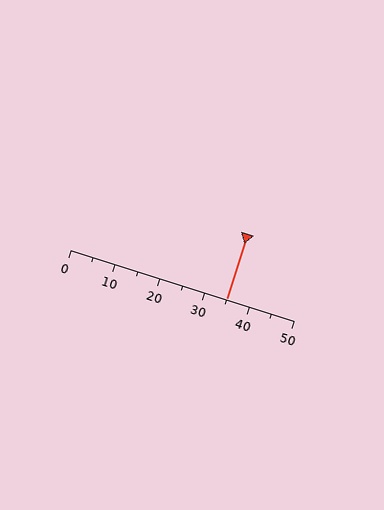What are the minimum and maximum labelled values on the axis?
The axis runs from 0 to 50.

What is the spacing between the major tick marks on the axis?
The major ticks are spaced 10 apart.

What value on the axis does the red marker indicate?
The marker indicates approximately 35.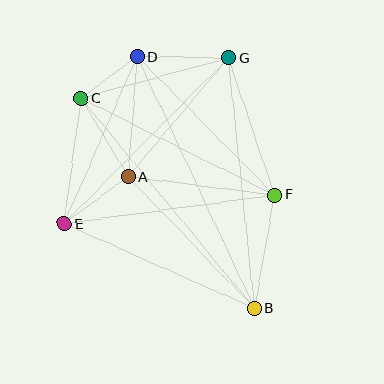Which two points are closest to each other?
Points C and D are closest to each other.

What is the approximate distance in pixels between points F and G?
The distance between F and G is approximately 144 pixels.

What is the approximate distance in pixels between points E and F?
The distance between E and F is approximately 213 pixels.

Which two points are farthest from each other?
Points B and D are farthest from each other.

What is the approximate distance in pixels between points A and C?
The distance between A and C is approximately 92 pixels.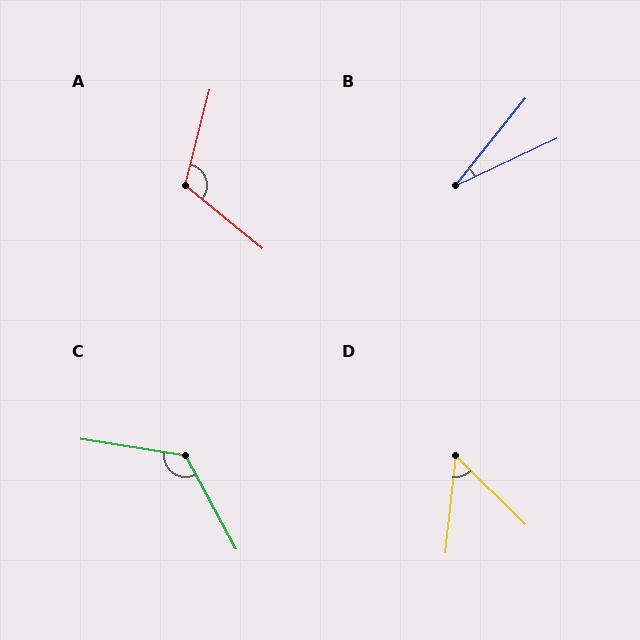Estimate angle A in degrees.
Approximately 115 degrees.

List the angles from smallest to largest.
B (26°), D (52°), A (115°), C (127°).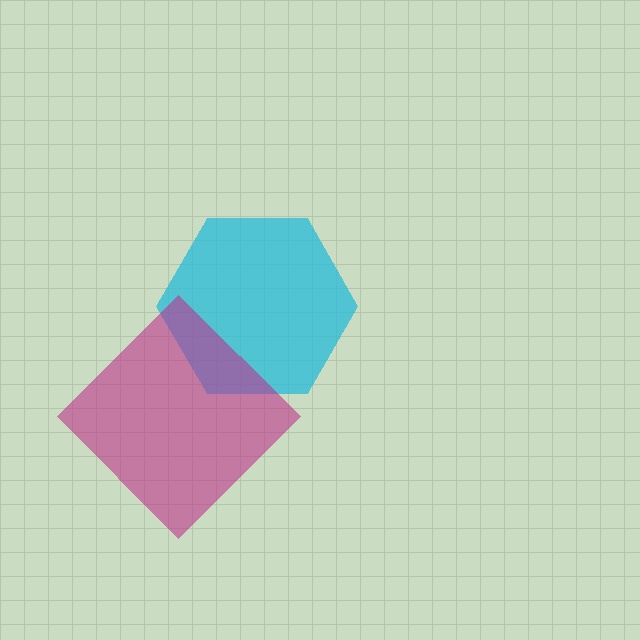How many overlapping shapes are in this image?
There are 2 overlapping shapes in the image.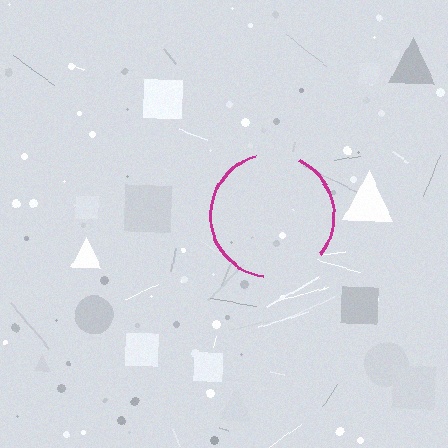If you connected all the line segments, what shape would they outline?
They would outline a circle.